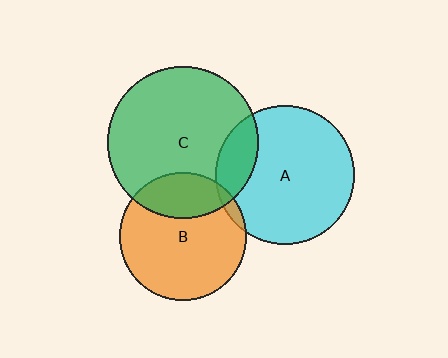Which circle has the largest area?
Circle C (green).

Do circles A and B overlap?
Yes.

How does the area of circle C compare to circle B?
Approximately 1.4 times.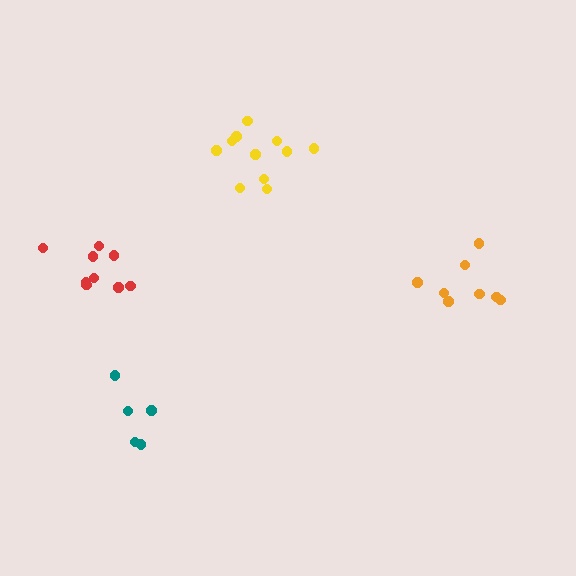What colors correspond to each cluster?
The clusters are colored: red, teal, orange, yellow.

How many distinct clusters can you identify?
There are 4 distinct clusters.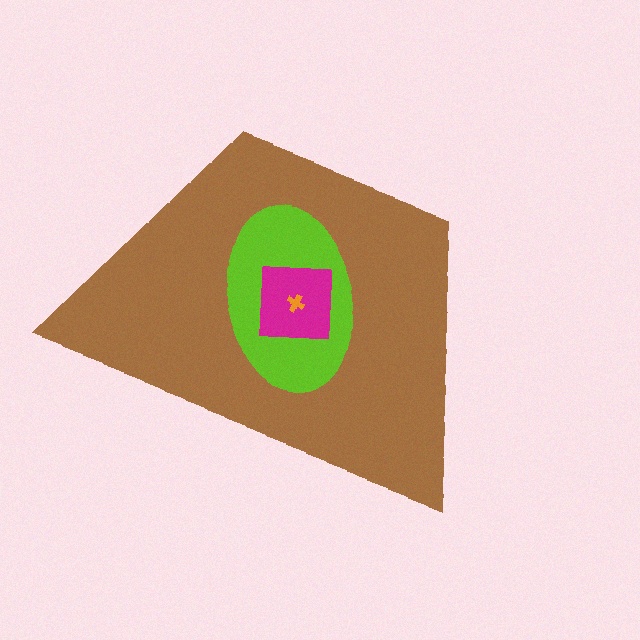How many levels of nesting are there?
4.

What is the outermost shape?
The brown trapezoid.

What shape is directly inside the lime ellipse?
The magenta square.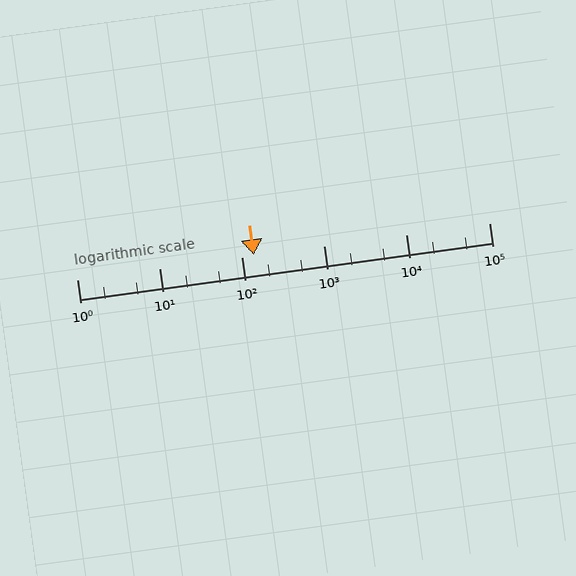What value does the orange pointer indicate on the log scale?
The pointer indicates approximately 140.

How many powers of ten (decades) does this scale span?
The scale spans 5 decades, from 1 to 100000.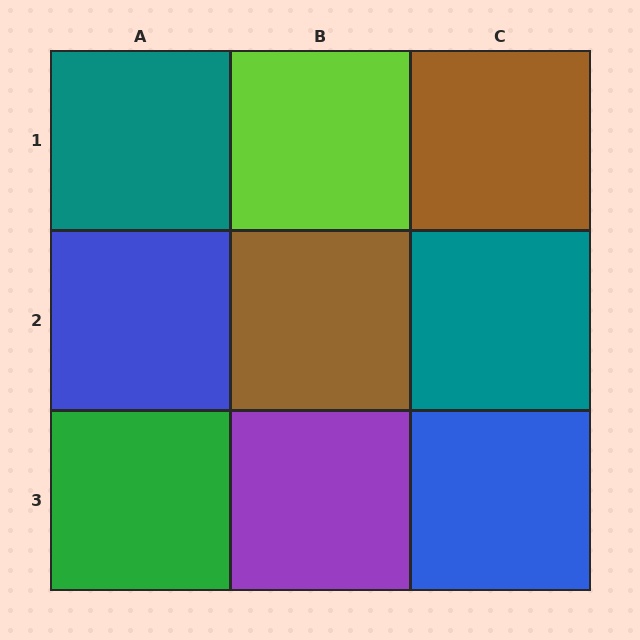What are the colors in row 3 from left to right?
Green, purple, blue.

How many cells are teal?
2 cells are teal.